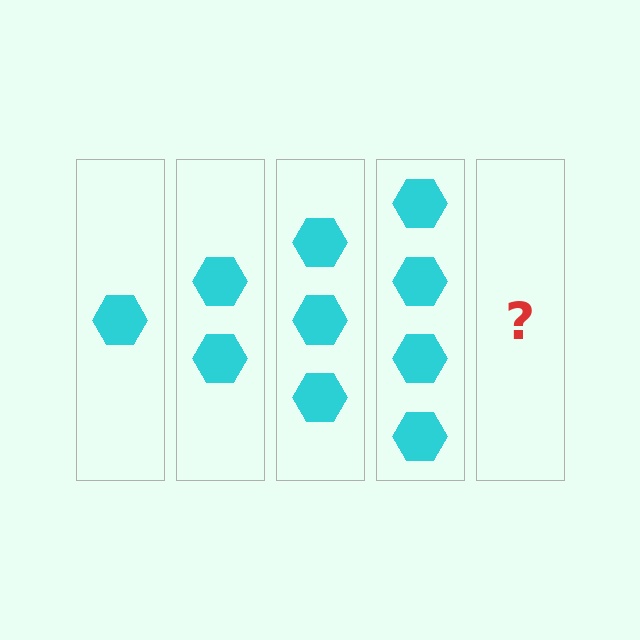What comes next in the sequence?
The next element should be 5 hexagons.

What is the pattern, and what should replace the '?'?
The pattern is that each step adds one more hexagon. The '?' should be 5 hexagons.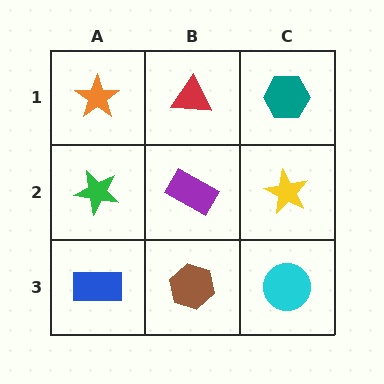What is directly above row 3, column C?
A yellow star.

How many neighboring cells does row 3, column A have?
2.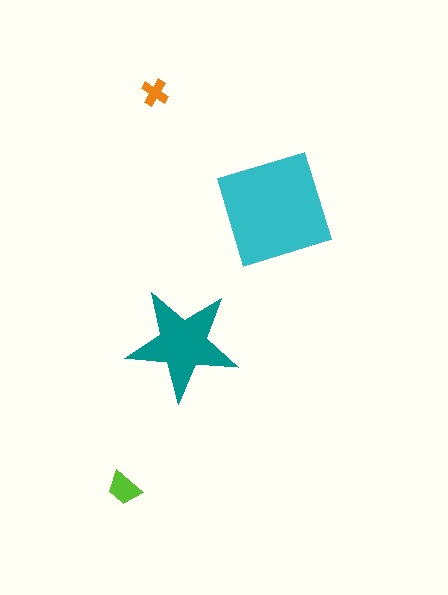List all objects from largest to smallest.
The cyan square, the teal star, the lime trapezoid, the orange cross.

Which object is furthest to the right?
The cyan square is rightmost.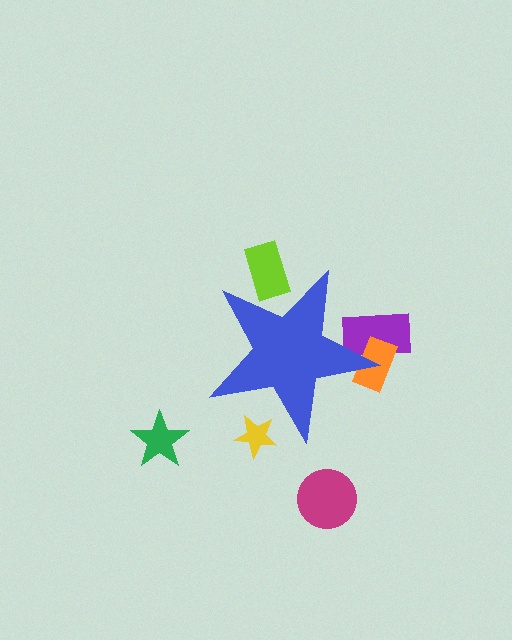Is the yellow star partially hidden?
Yes, the yellow star is partially hidden behind the blue star.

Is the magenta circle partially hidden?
No, the magenta circle is fully visible.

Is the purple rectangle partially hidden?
Yes, the purple rectangle is partially hidden behind the blue star.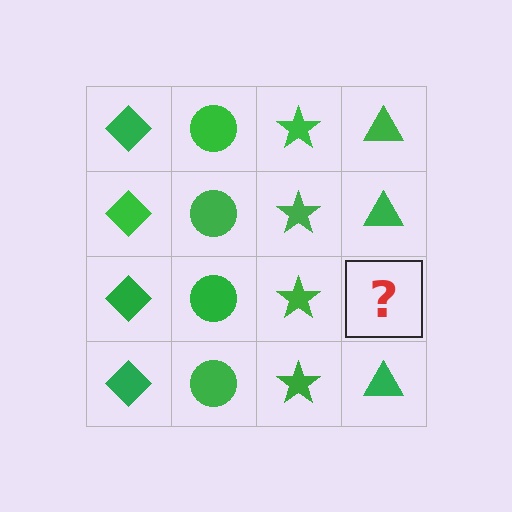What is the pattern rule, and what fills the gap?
The rule is that each column has a consistent shape. The gap should be filled with a green triangle.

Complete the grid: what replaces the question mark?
The question mark should be replaced with a green triangle.